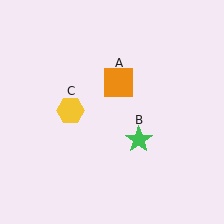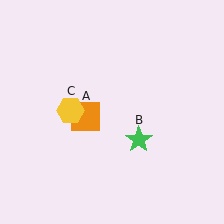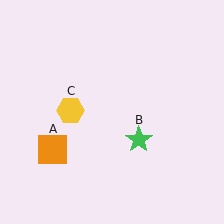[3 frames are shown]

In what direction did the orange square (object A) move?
The orange square (object A) moved down and to the left.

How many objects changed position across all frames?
1 object changed position: orange square (object A).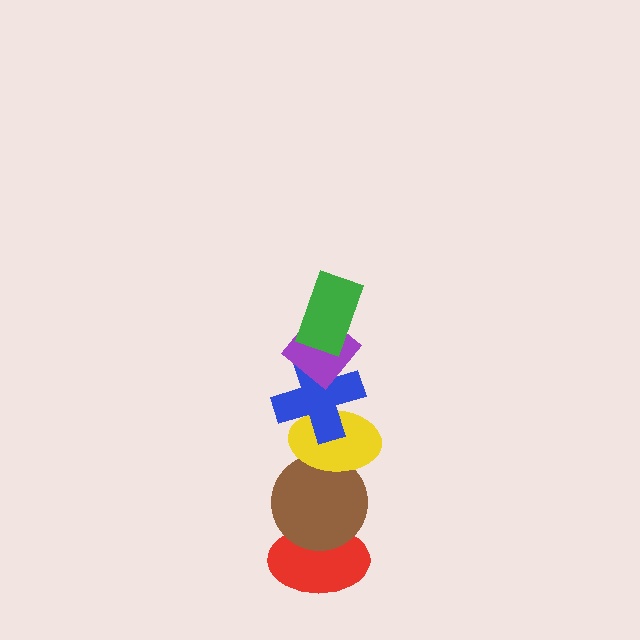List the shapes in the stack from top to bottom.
From top to bottom: the green rectangle, the purple diamond, the blue cross, the yellow ellipse, the brown circle, the red ellipse.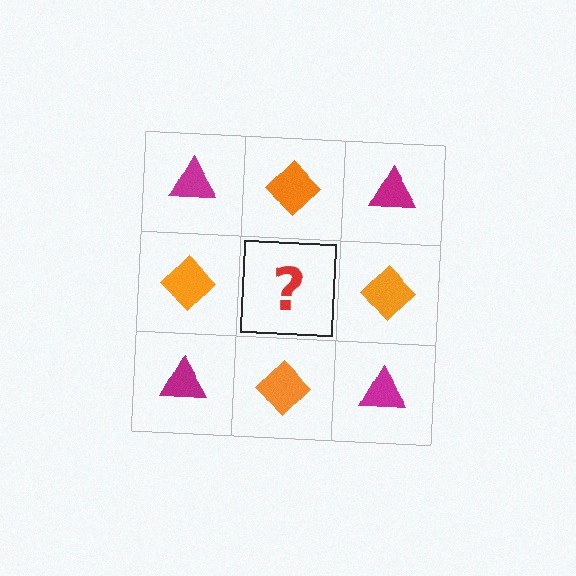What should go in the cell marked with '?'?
The missing cell should contain a magenta triangle.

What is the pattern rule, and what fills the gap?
The rule is that it alternates magenta triangle and orange diamond in a checkerboard pattern. The gap should be filled with a magenta triangle.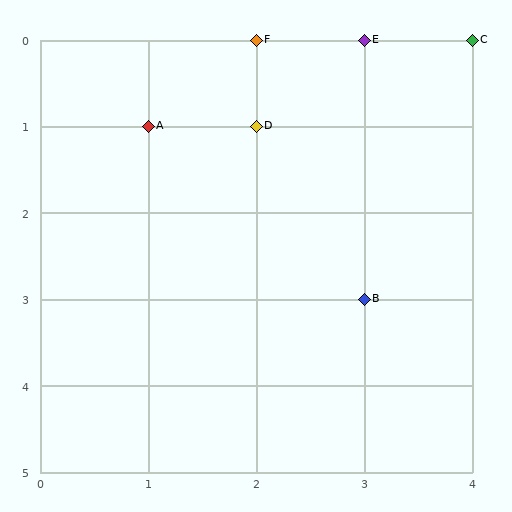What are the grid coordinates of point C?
Point C is at grid coordinates (4, 0).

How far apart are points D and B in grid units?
Points D and B are 1 column and 2 rows apart (about 2.2 grid units diagonally).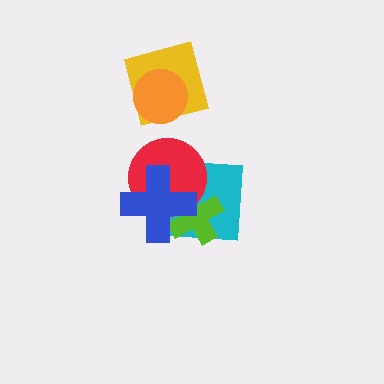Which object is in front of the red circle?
The blue cross is in front of the red circle.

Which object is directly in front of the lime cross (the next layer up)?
The red circle is directly in front of the lime cross.